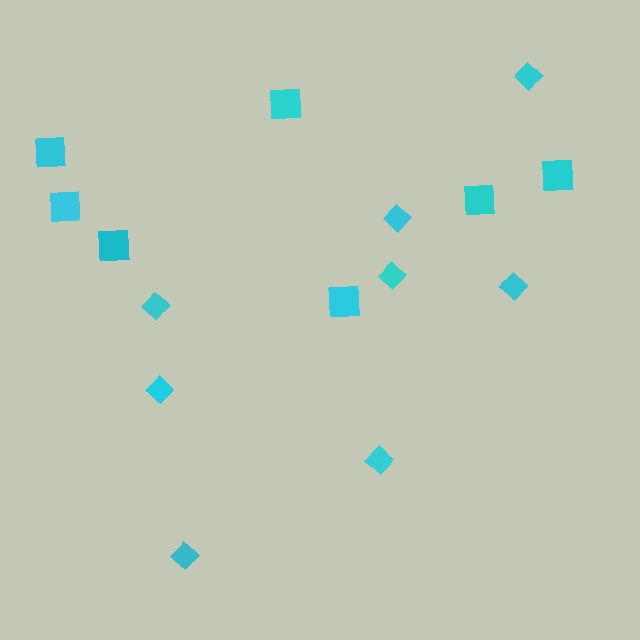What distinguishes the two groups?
There are 2 groups: one group of squares (7) and one group of diamonds (8).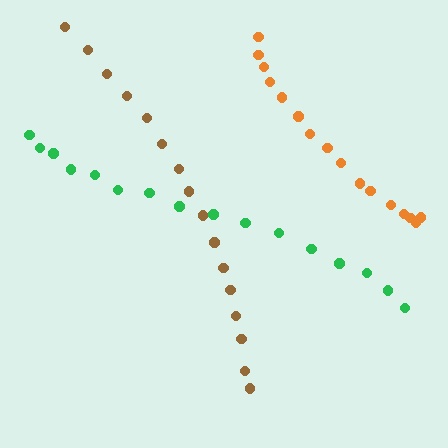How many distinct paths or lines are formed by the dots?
There are 3 distinct paths.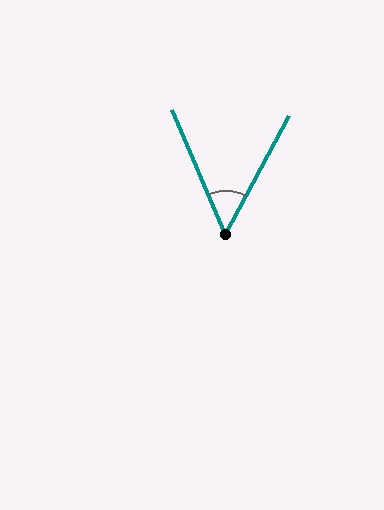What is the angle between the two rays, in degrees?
Approximately 51 degrees.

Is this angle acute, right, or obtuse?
It is acute.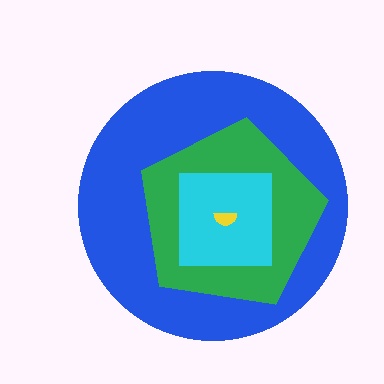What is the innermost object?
The yellow semicircle.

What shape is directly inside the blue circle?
The green pentagon.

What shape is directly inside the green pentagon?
The cyan square.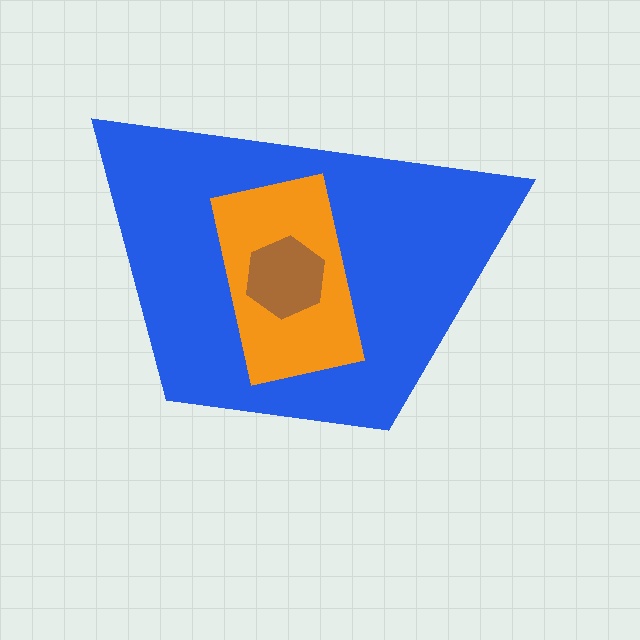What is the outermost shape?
The blue trapezoid.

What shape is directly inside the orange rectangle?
The brown hexagon.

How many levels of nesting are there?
3.